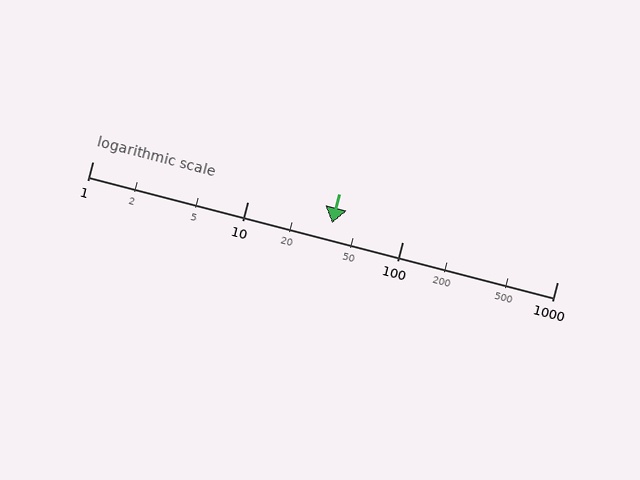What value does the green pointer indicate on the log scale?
The pointer indicates approximately 35.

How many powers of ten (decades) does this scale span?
The scale spans 3 decades, from 1 to 1000.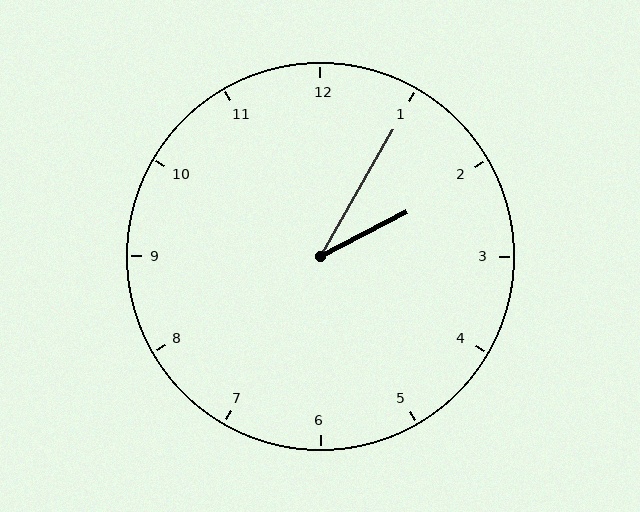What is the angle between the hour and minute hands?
Approximately 32 degrees.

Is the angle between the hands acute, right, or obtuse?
It is acute.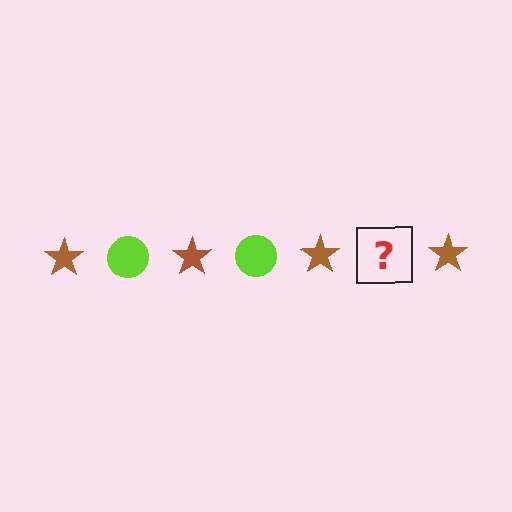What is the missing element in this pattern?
The missing element is a lime circle.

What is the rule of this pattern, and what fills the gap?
The rule is that the pattern alternates between brown star and lime circle. The gap should be filled with a lime circle.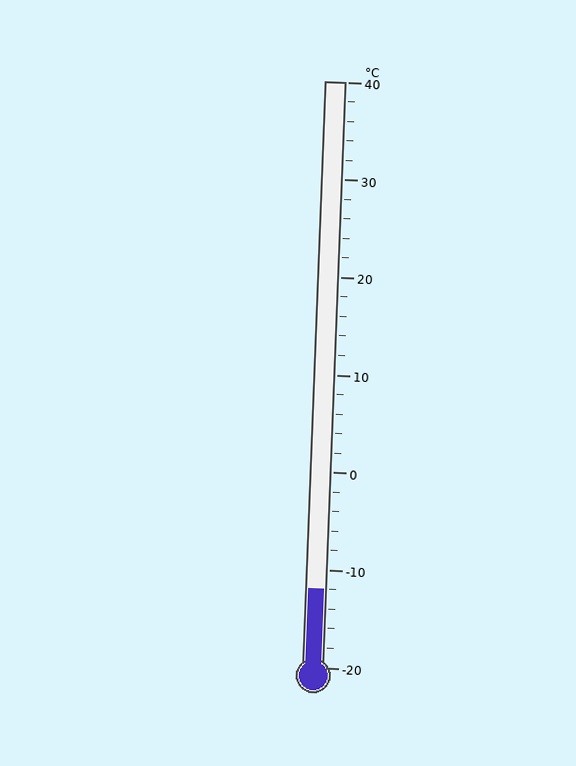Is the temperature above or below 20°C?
The temperature is below 20°C.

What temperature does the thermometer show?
The thermometer shows approximately -12°C.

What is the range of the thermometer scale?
The thermometer scale ranges from -20°C to 40°C.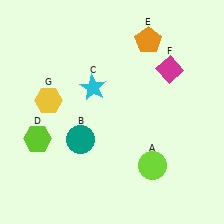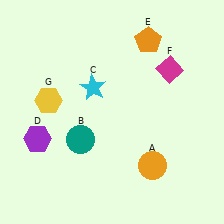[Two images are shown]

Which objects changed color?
A changed from lime to orange. D changed from lime to purple.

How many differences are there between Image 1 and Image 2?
There are 2 differences between the two images.